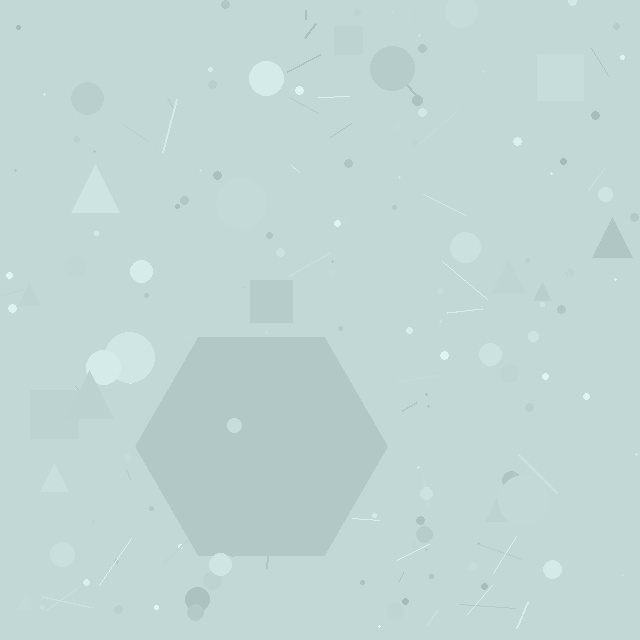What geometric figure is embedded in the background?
A hexagon is embedded in the background.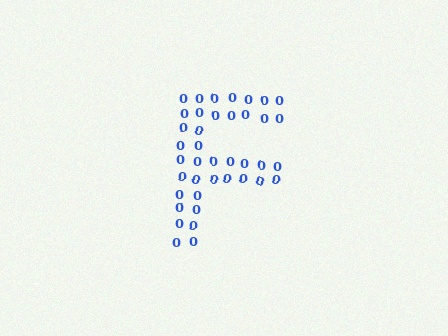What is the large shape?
The large shape is the letter F.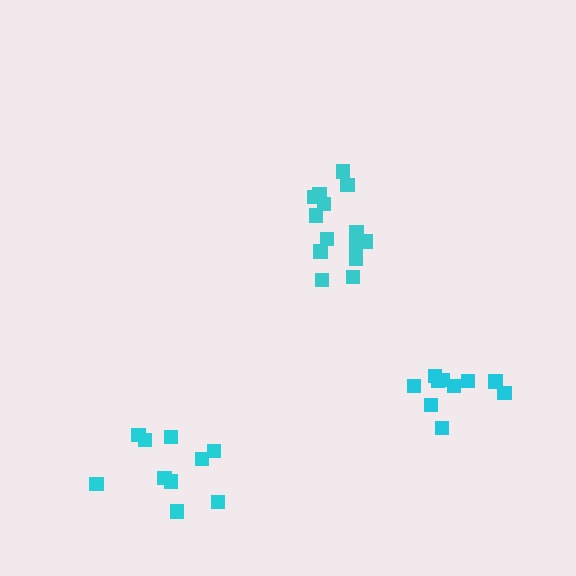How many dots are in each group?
Group 1: 14 dots, Group 2: 10 dots, Group 3: 10 dots (34 total).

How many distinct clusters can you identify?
There are 3 distinct clusters.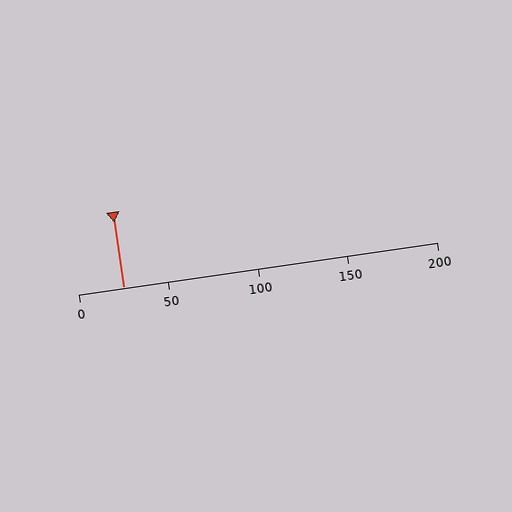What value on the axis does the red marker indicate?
The marker indicates approximately 25.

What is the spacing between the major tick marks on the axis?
The major ticks are spaced 50 apart.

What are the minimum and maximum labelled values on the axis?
The axis runs from 0 to 200.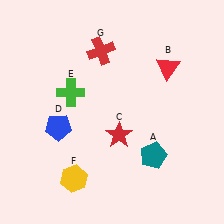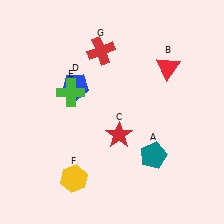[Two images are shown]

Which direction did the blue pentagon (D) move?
The blue pentagon (D) moved up.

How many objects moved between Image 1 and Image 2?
1 object moved between the two images.